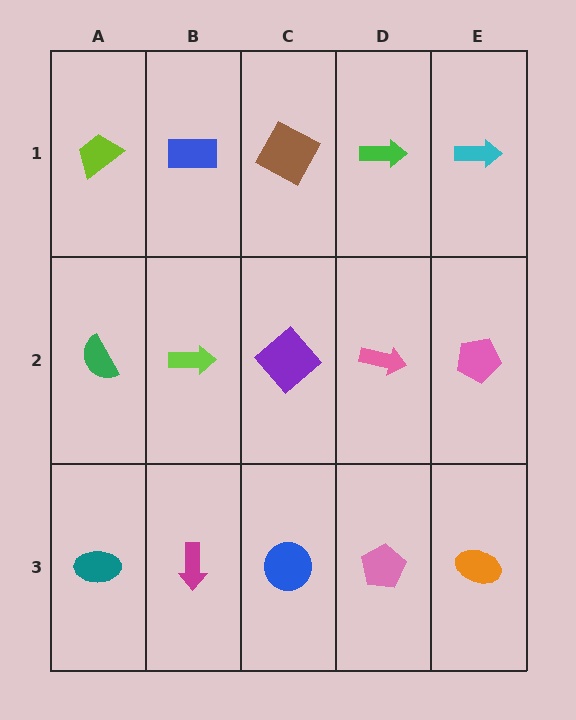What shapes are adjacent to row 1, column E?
A pink pentagon (row 2, column E), a green arrow (row 1, column D).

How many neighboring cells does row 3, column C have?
3.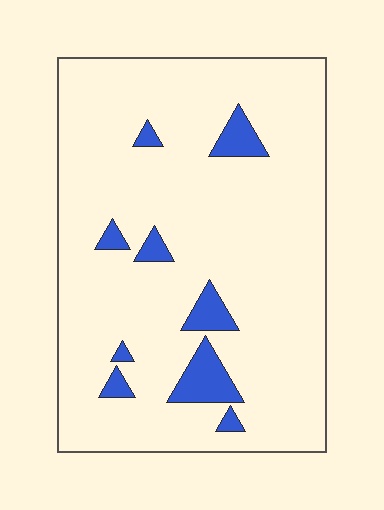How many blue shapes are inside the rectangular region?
9.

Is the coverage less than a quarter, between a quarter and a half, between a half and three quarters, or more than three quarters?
Less than a quarter.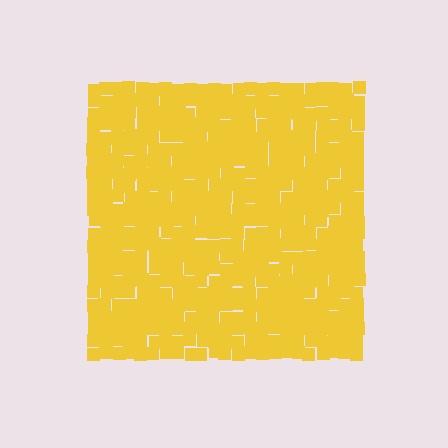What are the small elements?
The small elements are squares.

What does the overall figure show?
The overall figure shows a square.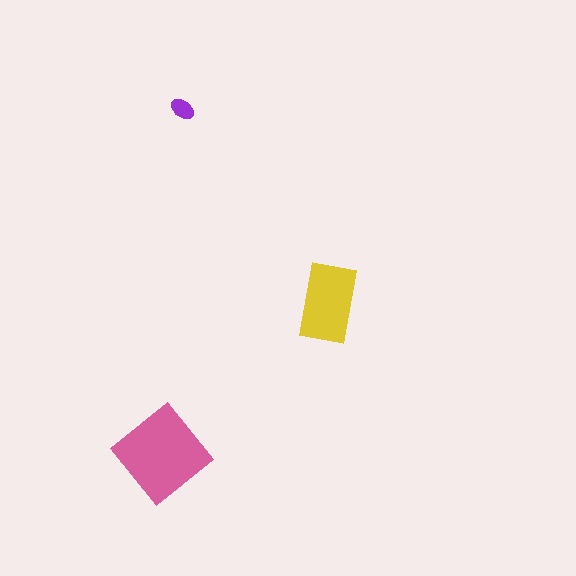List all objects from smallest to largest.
The purple ellipse, the yellow rectangle, the pink diamond.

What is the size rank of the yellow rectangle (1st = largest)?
2nd.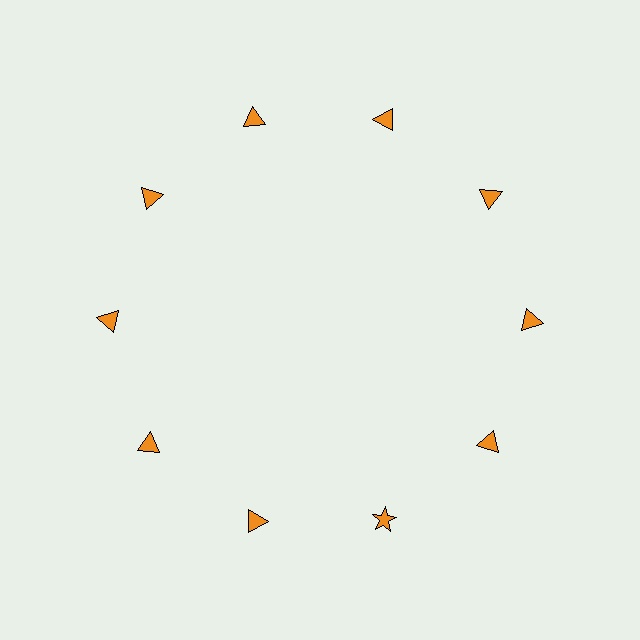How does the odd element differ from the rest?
It has a different shape: star instead of triangle.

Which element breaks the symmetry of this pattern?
The orange star at roughly the 5 o'clock position breaks the symmetry. All other shapes are orange triangles.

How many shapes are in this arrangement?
There are 10 shapes arranged in a ring pattern.